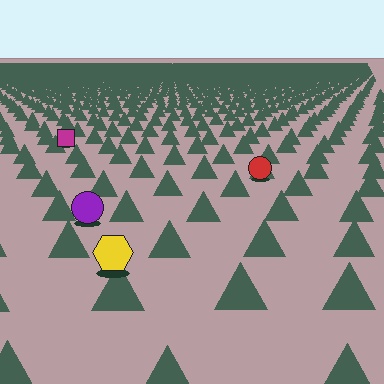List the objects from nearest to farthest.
From nearest to farthest: the yellow hexagon, the purple circle, the red circle, the magenta square.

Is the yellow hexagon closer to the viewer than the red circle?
Yes. The yellow hexagon is closer — you can tell from the texture gradient: the ground texture is coarser near it.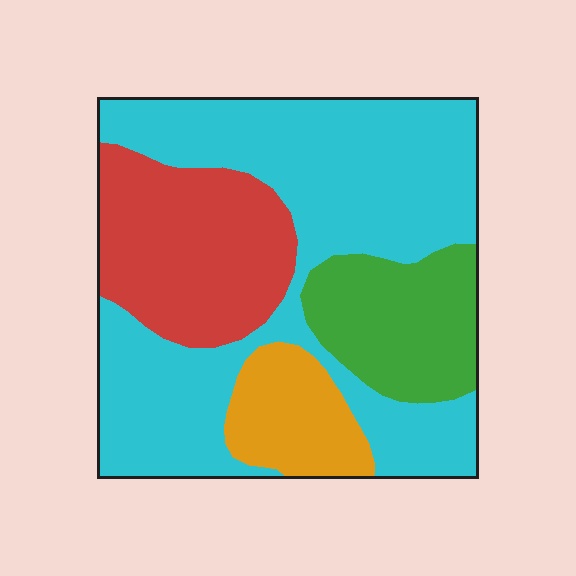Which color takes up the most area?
Cyan, at roughly 55%.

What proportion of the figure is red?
Red covers roughly 20% of the figure.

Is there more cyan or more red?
Cyan.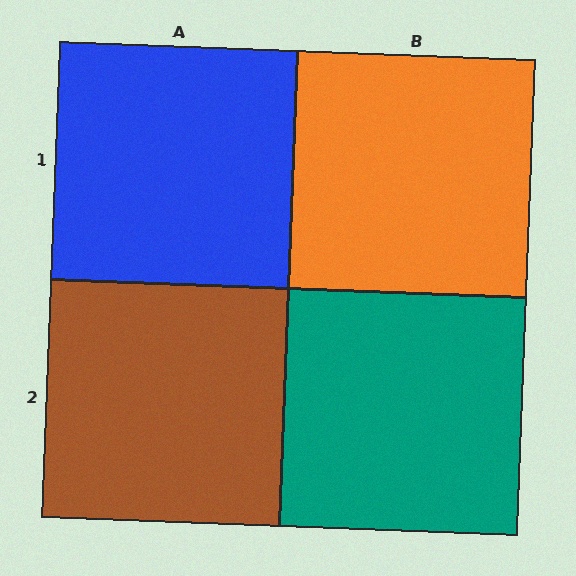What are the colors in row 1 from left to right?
Blue, orange.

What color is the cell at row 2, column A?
Brown.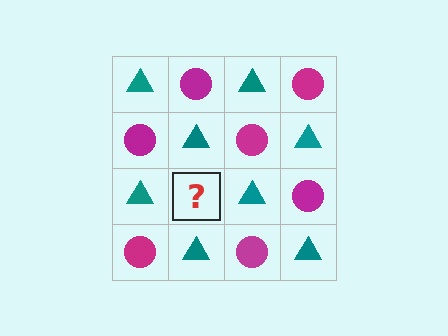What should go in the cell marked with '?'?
The missing cell should contain a magenta circle.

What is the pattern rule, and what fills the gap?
The rule is that it alternates teal triangle and magenta circle in a checkerboard pattern. The gap should be filled with a magenta circle.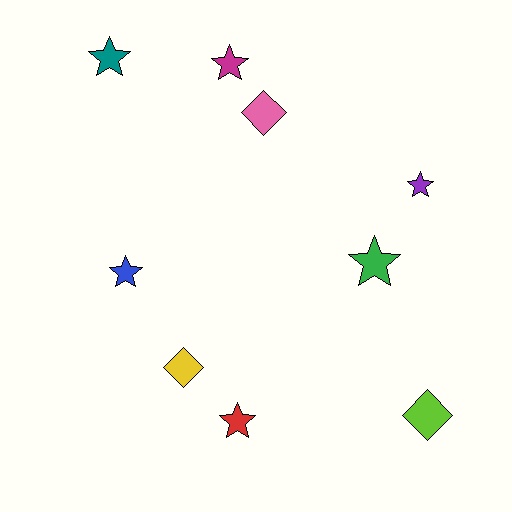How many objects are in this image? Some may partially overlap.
There are 9 objects.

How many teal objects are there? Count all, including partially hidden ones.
There is 1 teal object.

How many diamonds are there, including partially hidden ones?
There are 3 diamonds.